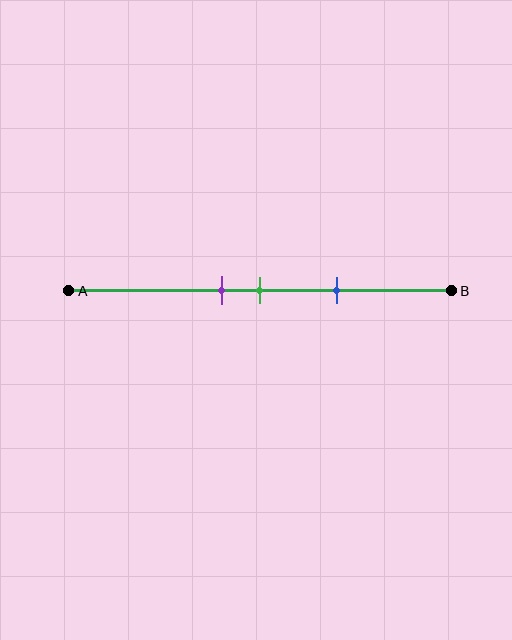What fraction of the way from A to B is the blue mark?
The blue mark is approximately 70% (0.7) of the way from A to B.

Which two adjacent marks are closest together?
The purple and green marks are the closest adjacent pair.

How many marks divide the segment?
There are 3 marks dividing the segment.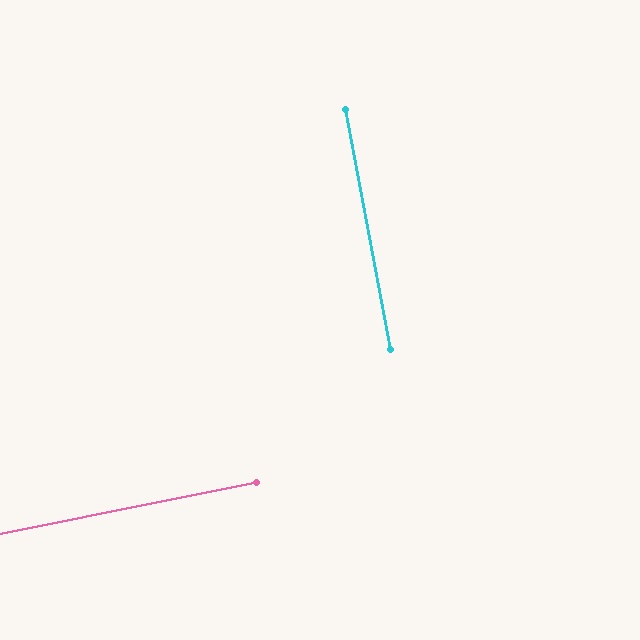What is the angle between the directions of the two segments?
Approximately 90 degrees.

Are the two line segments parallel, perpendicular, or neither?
Perpendicular — they meet at approximately 90°.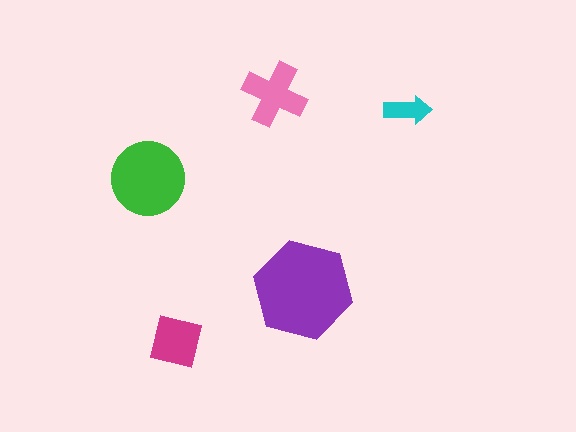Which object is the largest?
The purple hexagon.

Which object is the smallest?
The cyan arrow.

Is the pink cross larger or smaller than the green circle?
Smaller.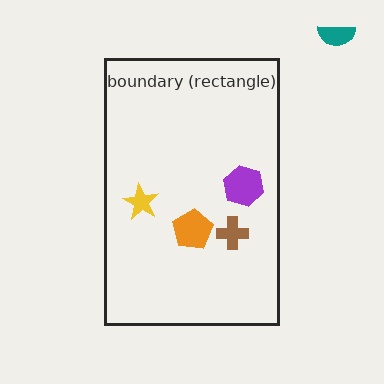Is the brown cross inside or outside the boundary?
Inside.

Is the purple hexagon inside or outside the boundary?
Inside.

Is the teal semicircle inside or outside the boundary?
Outside.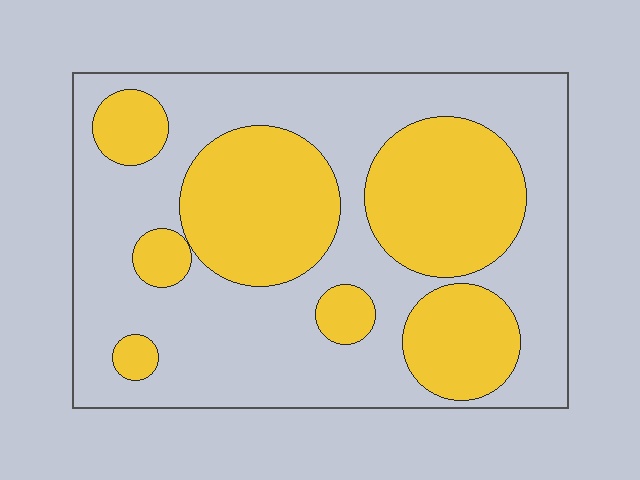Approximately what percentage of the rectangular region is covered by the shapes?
Approximately 40%.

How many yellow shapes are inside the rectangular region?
7.